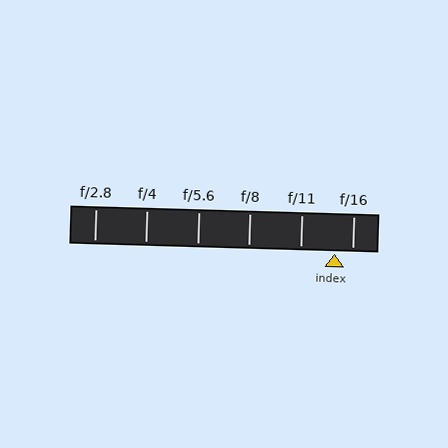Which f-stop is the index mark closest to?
The index mark is closest to f/16.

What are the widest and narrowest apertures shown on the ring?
The widest aperture shown is f/2.8 and the narrowest is f/16.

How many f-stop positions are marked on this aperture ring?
There are 6 f-stop positions marked.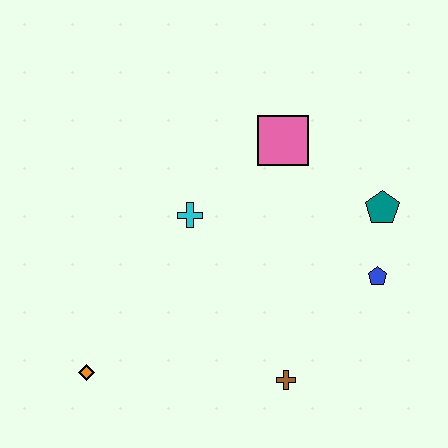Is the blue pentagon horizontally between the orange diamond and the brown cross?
No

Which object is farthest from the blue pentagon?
The orange diamond is farthest from the blue pentagon.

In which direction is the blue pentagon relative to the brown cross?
The blue pentagon is above the brown cross.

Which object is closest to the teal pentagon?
The blue pentagon is closest to the teal pentagon.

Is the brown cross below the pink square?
Yes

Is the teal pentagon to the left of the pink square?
No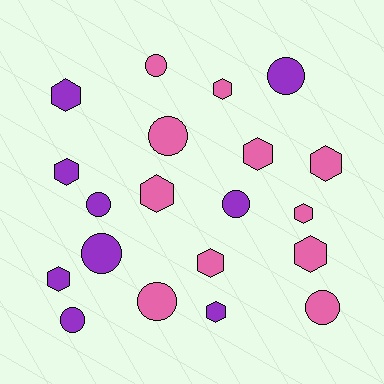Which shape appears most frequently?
Hexagon, with 11 objects.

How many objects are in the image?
There are 20 objects.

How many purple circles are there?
There are 5 purple circles.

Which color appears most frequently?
Pink, with 11 objects.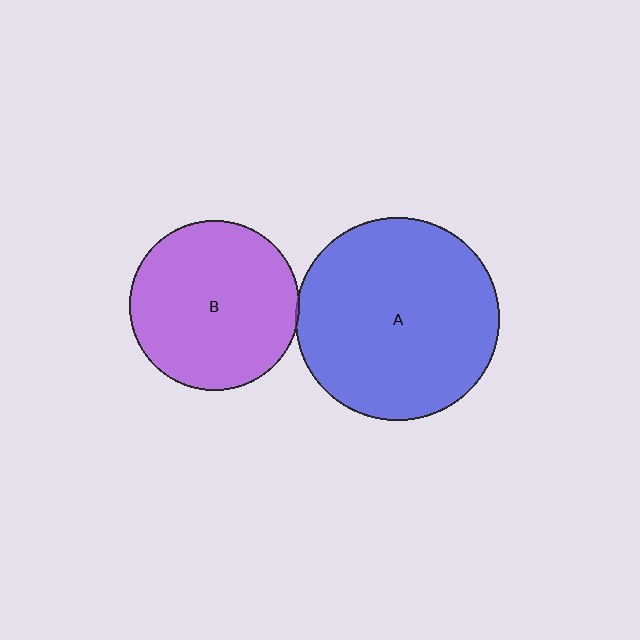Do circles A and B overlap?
Yes.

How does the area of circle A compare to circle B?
Approximately 1.4 times.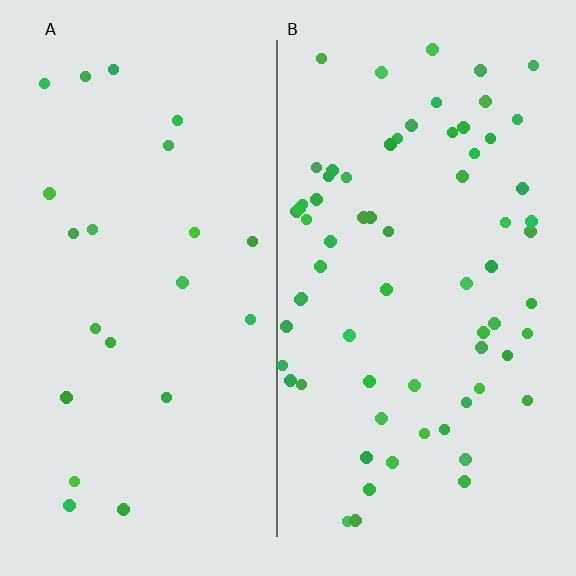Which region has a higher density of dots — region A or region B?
B (the right).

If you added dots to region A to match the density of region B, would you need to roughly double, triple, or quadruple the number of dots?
Approximately triple.